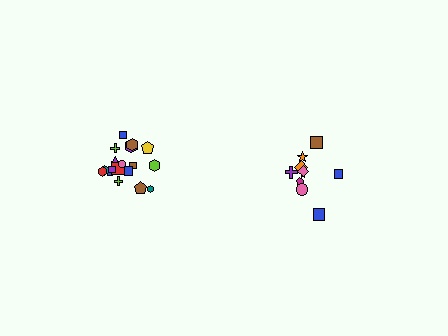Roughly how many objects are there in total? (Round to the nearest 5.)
Roughly 30 objects in total.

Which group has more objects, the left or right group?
The left group.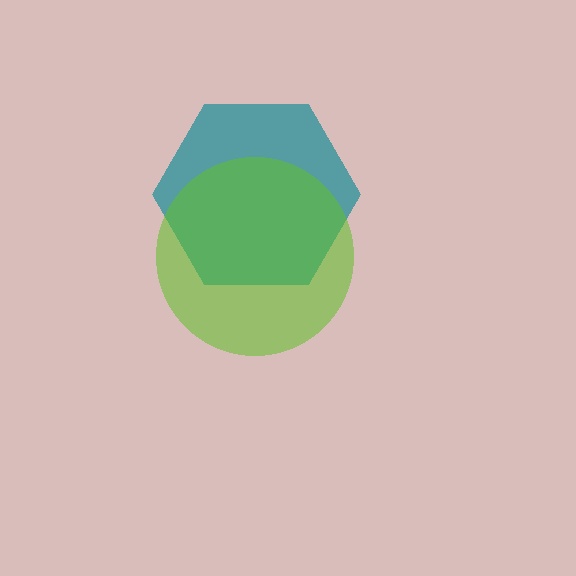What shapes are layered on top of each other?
The layered shapes are: a teal hexagon, a lime circle.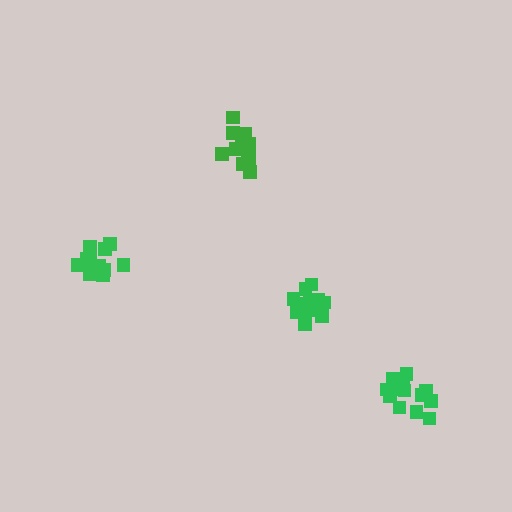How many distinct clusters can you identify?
There are 4 distinct clusters.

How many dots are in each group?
Group 1: 12 dots, Group 2: 16 dots, Group 3: 12 dots, Group 4: 15 dots (55 total).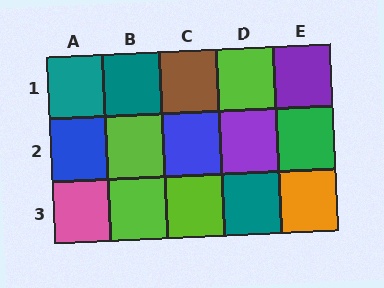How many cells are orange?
1 cell is orange.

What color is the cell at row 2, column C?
Blue.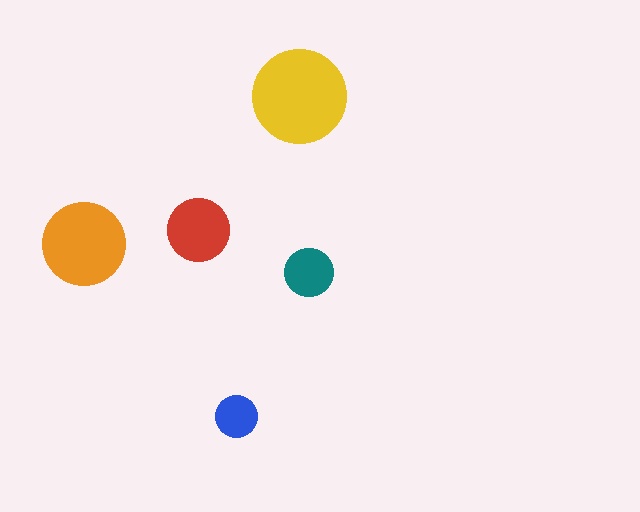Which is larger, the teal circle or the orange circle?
The orange one.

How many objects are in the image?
There are 5 objects in the image.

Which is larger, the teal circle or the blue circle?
The teal one.